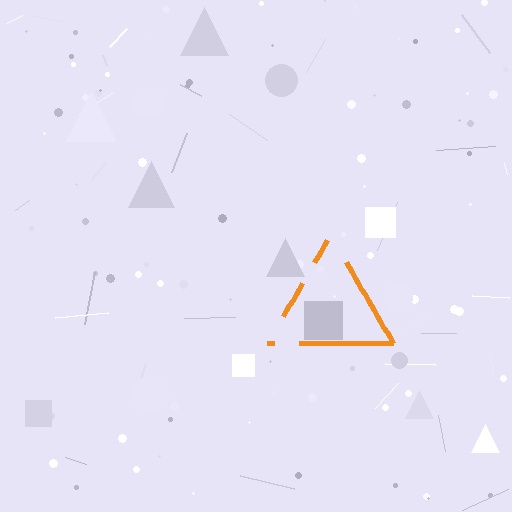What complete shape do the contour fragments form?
The contour fragments form a triangle.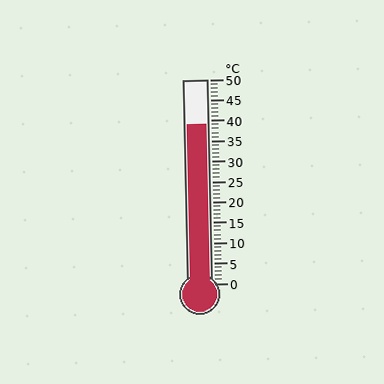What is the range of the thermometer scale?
The thermometer scale ranges from 0°C to 50°C.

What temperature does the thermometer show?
The thermometer shows approximately 39°C.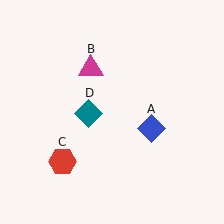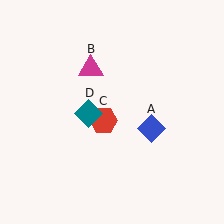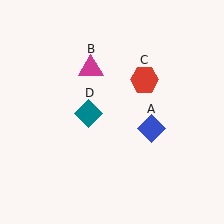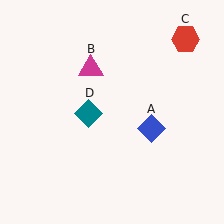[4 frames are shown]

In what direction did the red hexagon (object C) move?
The red hexagon (object C) moved up and to the right.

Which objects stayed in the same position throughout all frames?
Blue diamond (object A) and magenta triangle (object B) and teal diamond (object D) remained stationary.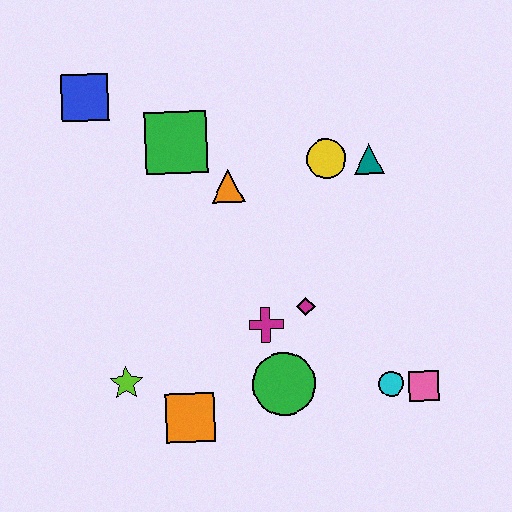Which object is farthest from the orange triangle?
The pink square is farthest from the orange triangle.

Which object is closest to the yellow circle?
The teal triangle is closest to the yellow circle.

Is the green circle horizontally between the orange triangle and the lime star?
No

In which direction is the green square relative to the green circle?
The green square is above the green circle.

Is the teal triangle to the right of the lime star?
Yes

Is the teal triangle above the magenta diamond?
Yes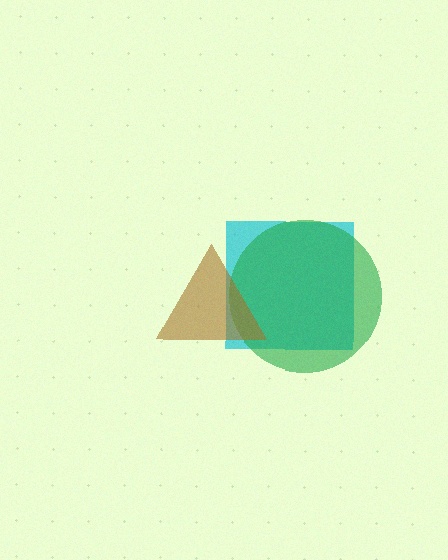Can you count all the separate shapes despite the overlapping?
Yes, there are 3 separate shapes.